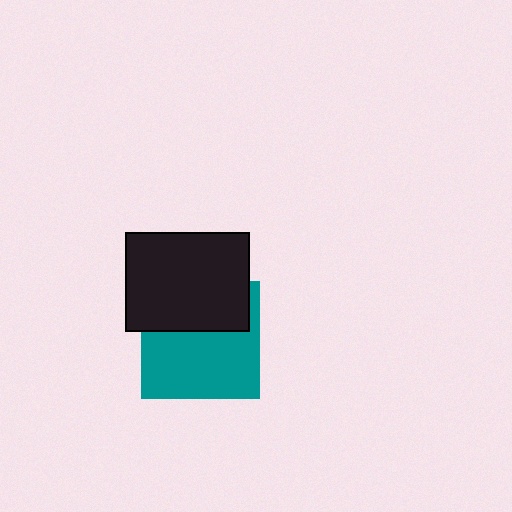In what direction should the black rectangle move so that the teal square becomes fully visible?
The black rectangle should move up. That is the shortest direction to clear the overlap and leave the teal square fully visible.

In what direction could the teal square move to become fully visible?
The teal square could move down. That would shift it out from behind the black rectangle entirely.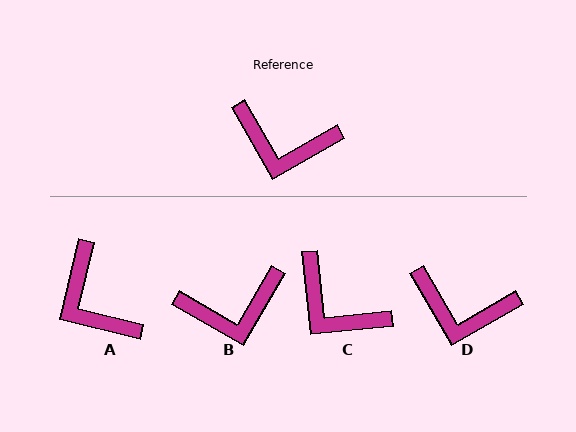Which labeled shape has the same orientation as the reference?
D.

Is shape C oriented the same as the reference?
No, it is off by about 24 degrees.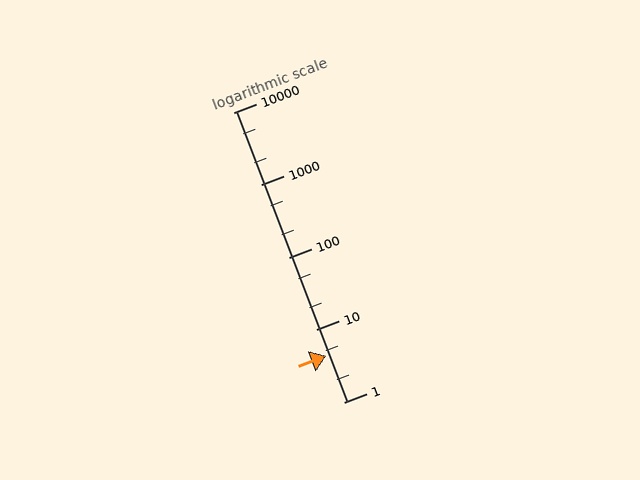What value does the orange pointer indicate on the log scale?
The pointer indicates approximately 4.4.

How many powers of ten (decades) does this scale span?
The scale spans 4 decades, from 1 to 10000.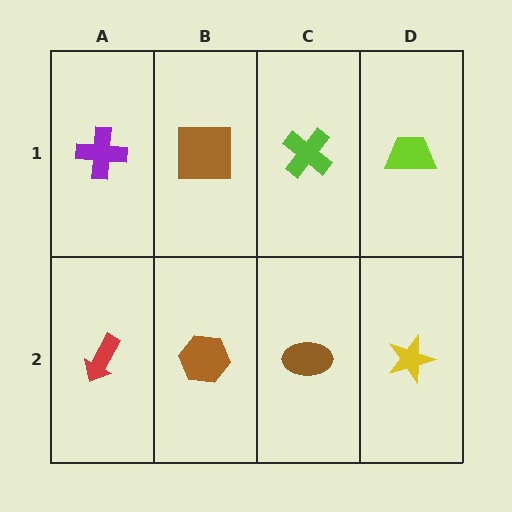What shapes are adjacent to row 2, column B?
A brown square (row 1, column B), a red arrow (row 2, column A), a brown ellipse (row 2, column C).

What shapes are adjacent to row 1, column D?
A yellow star (row 2, column D), a lime cross (row 1, column C).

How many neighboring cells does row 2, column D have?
2.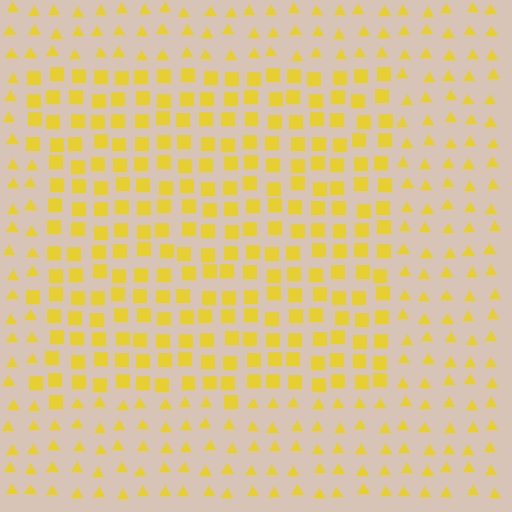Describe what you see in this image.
The image is filled with small yellow elements arranged in a uniform grid. A rectangle-shaped region contains squares, while the surrounding area contains triangles. The boundary is defined purely by the change in element shape.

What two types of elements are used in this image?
The image uses squares inside the rectangle region and triangles outside it.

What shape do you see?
I see a rectangle.